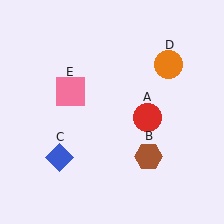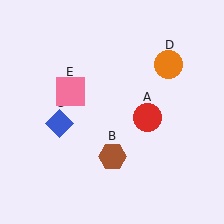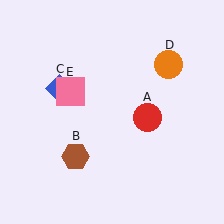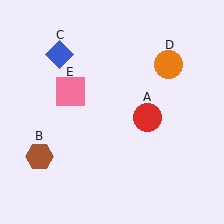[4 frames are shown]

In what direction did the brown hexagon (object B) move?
The brown hexagon (object B) moved left.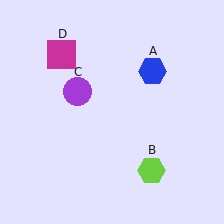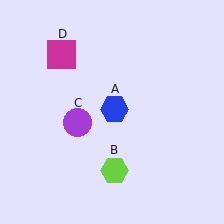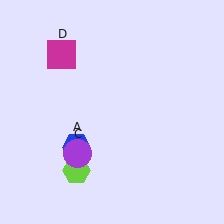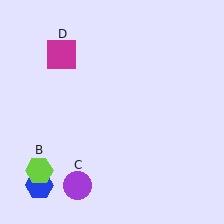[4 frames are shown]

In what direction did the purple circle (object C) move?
The purple circle (object C) moved down.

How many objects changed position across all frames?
3 objects changed position: blue hexagon (object A), lime hexagon (object B), purple circle (object C).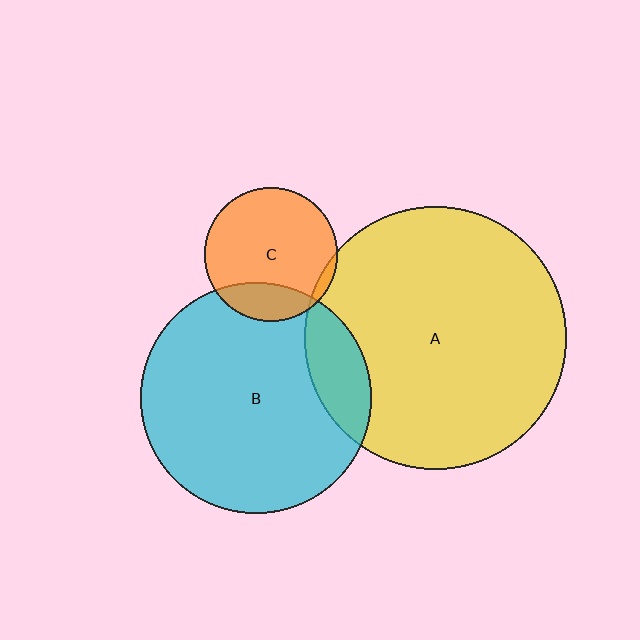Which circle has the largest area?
Circle A (yellow).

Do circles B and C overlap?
Yes.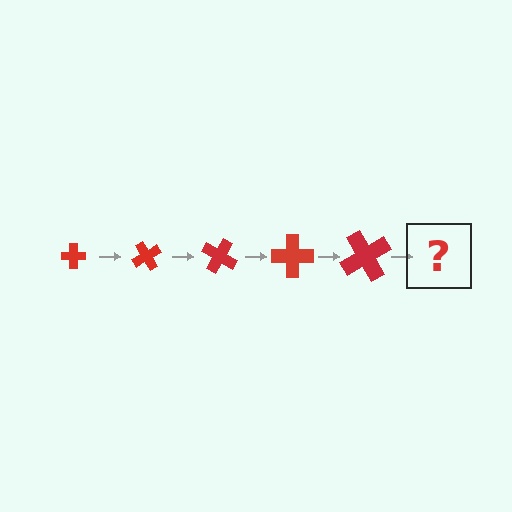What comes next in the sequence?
The next element should be a cross, larger than the previous one and rotated 300 degrees from the start.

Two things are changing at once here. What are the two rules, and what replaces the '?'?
The two rules are that the cross grows larger each step and it rotates 60 degrees each step. The '?' should be a cross, larger than the previous one and rotated 300 degrees from the start.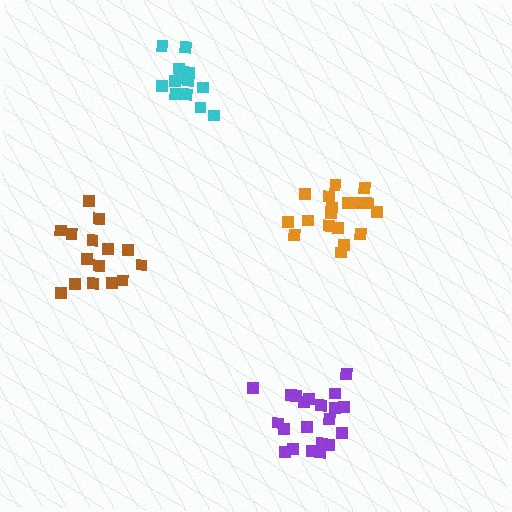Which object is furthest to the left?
The brown cluster is leftmost.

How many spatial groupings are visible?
There are 4 spatial groupings.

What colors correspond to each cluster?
The clusters are colored: brown, cyan, orange, purple.